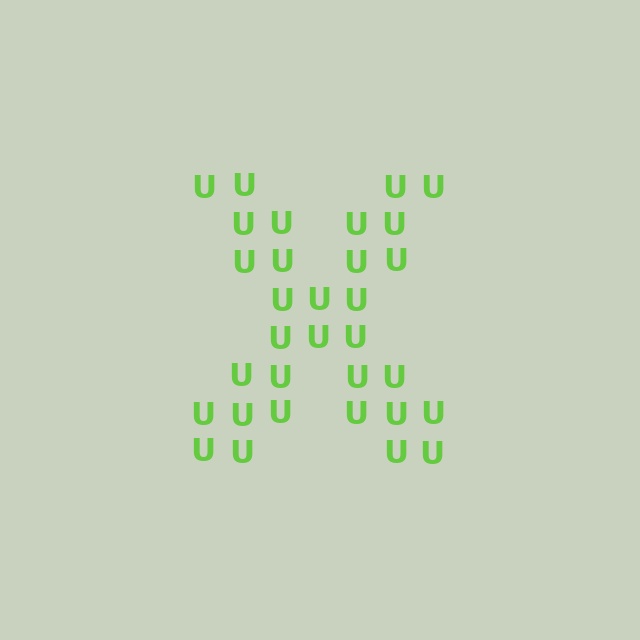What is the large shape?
The large shape is the letter X.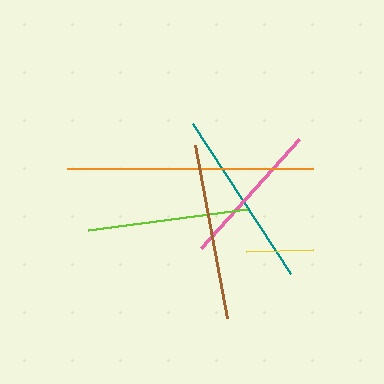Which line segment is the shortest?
The yellow line is the shortest at approximately 67 pixels.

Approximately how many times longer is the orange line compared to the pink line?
The orange line is approximately 1.7 times the length of the pink line.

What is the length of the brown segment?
The brown segment is approximately 176 pixels long.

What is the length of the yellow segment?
The yellow segment is approximately 67 pixels long.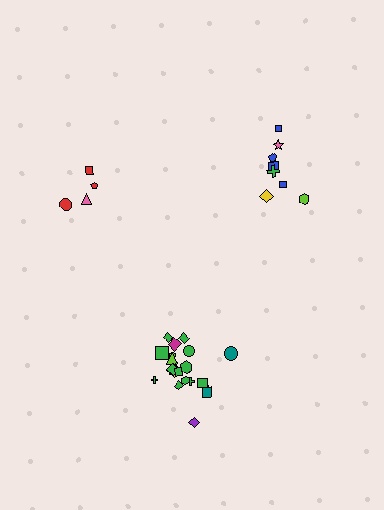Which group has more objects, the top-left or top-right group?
The top-right group.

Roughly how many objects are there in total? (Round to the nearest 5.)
Roughly 35 objects in total.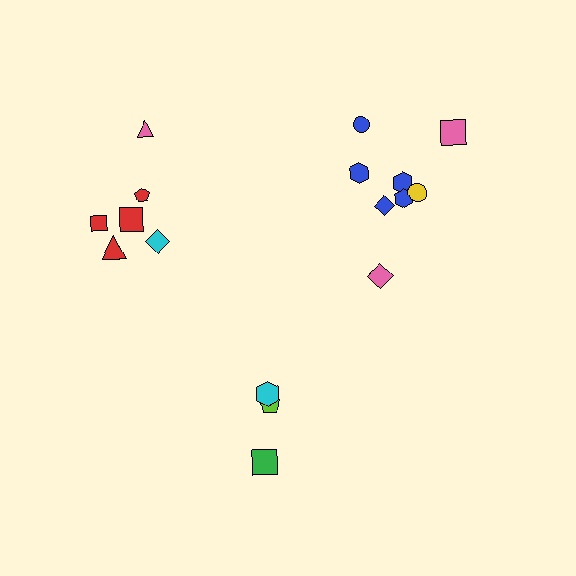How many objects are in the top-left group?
There are 6 objects.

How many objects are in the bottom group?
There are 3 objects.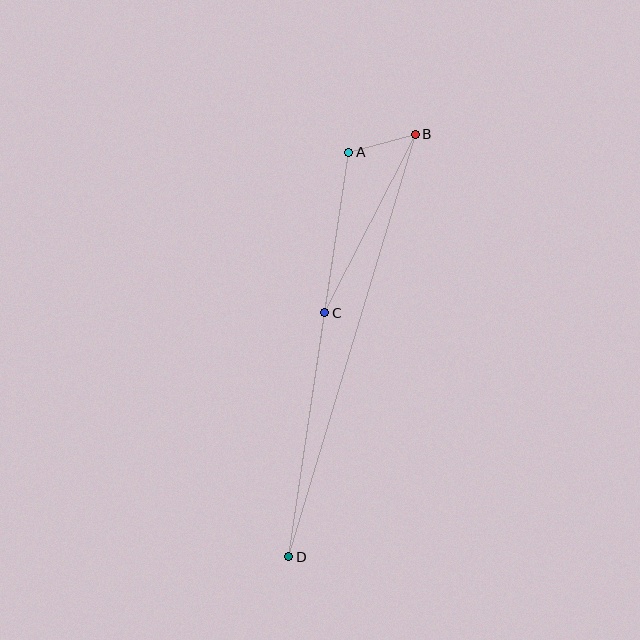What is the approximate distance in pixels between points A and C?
The distance between A and C is approximately 163 pixels.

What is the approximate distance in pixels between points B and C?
The distance between B and C is approximately 200 pixels.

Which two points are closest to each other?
Points A and B are closest to each other.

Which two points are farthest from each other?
Points B and D are farthest from each other.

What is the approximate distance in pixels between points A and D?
The distance between A and D is approximately 409 pixels.